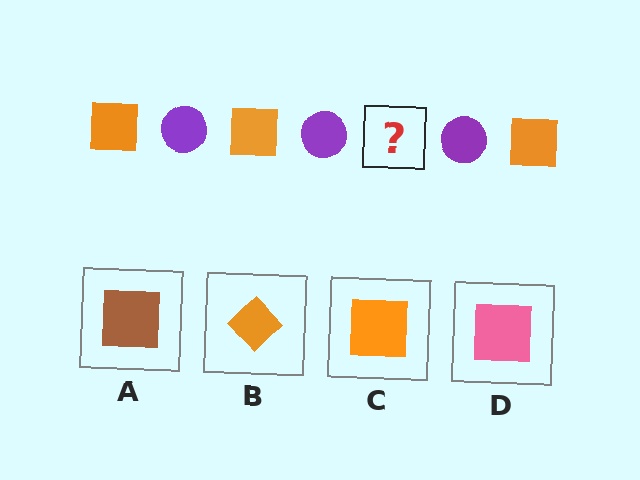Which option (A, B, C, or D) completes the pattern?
C.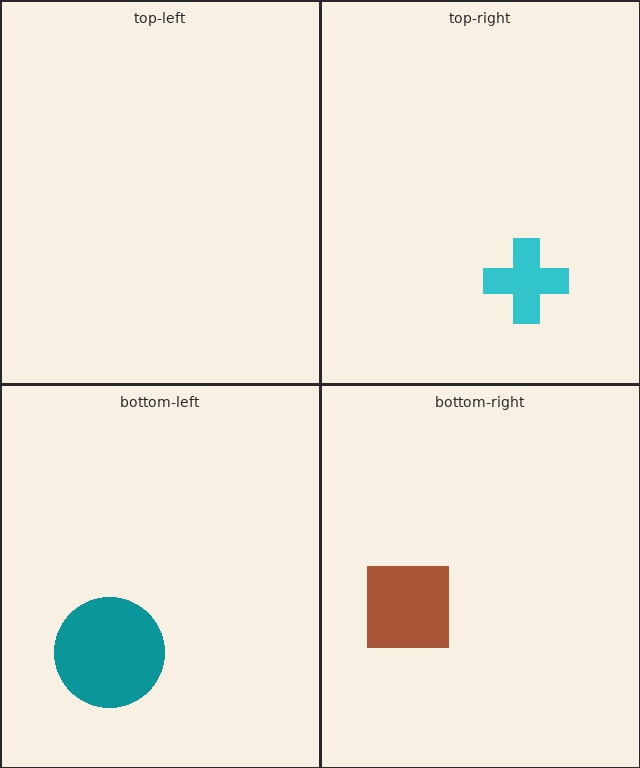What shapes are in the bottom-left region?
The teal circle.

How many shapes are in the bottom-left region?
1.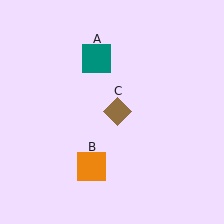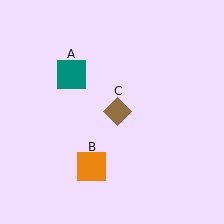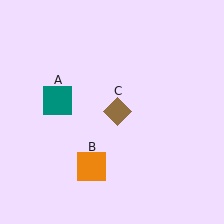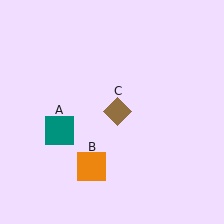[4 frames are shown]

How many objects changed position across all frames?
1 object changed position: teal square (object A).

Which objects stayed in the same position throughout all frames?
Orange square (object B) and brown diamond (object C) remained stationary.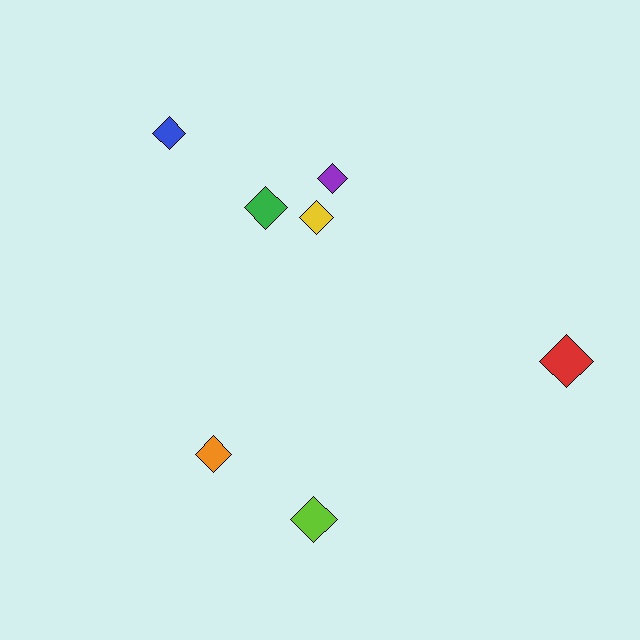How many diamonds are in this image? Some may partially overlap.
There are 7 diamonds.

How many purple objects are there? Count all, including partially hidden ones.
There is 1 purple object.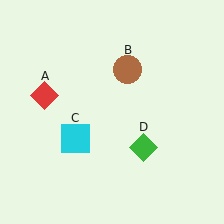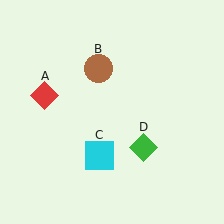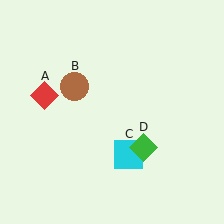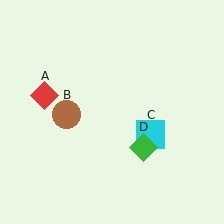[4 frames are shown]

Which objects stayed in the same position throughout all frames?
Red diamond (object A) and green diamond (object D) remained stationary.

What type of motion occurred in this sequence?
The brown circle (object B), cyan square (object C) rotated counterclockwise around the center of the scene.